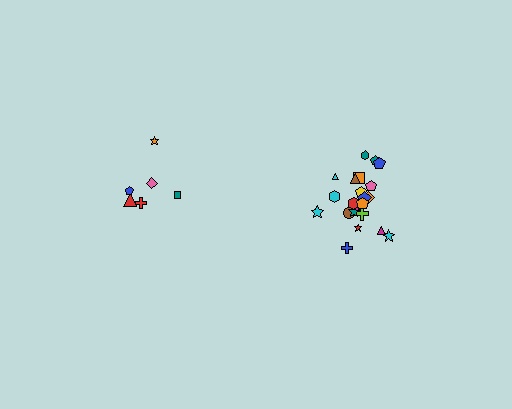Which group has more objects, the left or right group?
The right group.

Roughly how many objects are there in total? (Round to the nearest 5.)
Roughly 30 objects in total.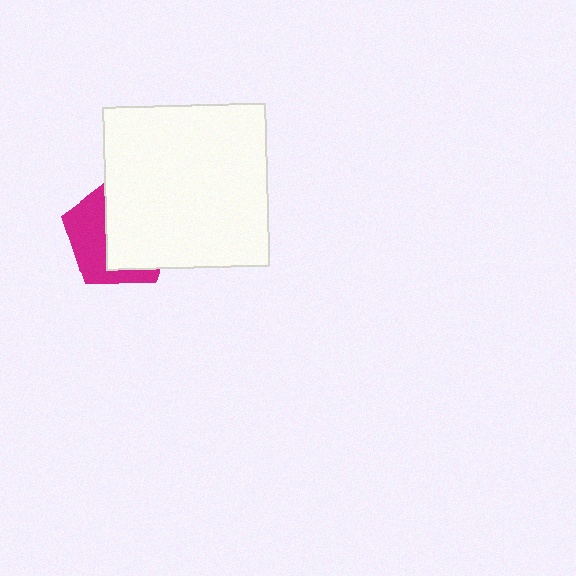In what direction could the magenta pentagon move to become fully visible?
The magenta pentagon could move left. That would shift it out from behind the white square entirely.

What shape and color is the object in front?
The object in front is a white square.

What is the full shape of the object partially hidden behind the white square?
The partially hidden object is a magenta pentagon.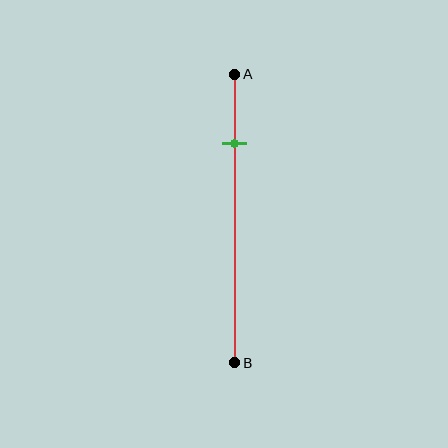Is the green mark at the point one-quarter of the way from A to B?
Yes, the mark is approximately at the one-quarter point.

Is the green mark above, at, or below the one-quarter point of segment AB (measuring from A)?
The green mark is approximately at the one-quarter point of segment AB.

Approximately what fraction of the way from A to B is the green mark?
The green mark is approximately 25% of the way from A to B.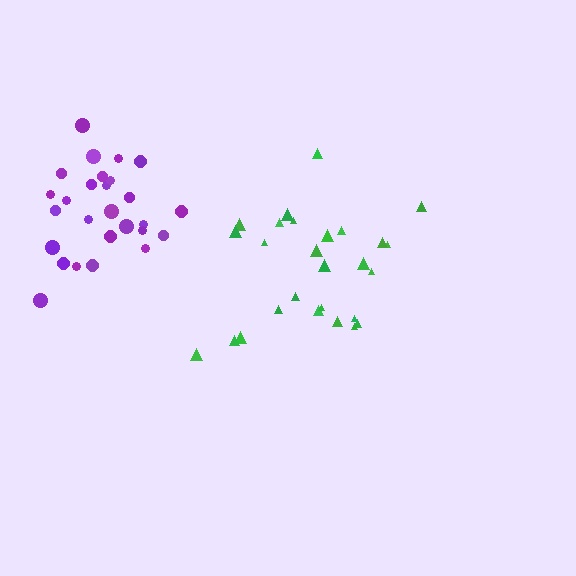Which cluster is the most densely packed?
Purple.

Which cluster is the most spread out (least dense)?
Green.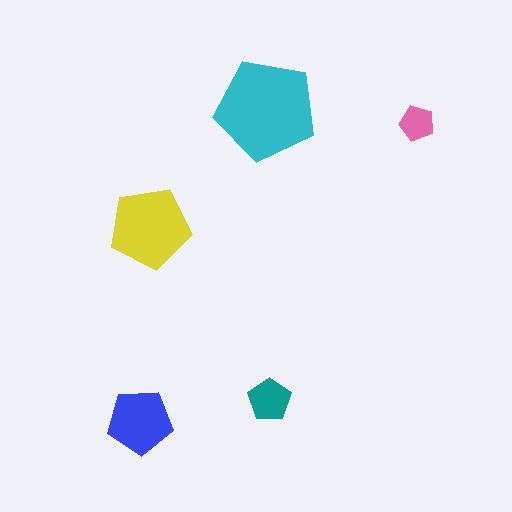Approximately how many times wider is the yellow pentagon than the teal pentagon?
About 2 times wider.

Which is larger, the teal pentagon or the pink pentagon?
The teal one.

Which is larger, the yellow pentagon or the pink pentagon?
The yellow one.